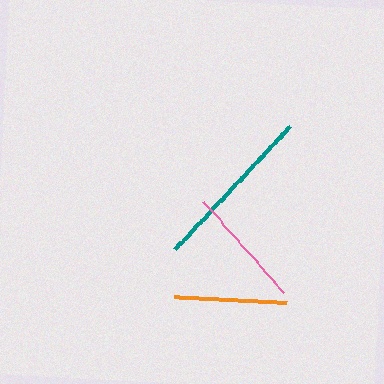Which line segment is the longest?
The teal line is the longest at approximately 169 pixels.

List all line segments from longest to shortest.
From longest to shortest: teal, pink, orange.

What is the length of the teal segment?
The teal segment is approximately 169 pixels long.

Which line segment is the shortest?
The orange line is the shortest at approximately 113 pixels.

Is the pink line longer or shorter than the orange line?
The pink line is longer than the orange line.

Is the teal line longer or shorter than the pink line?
The teal line is longer than the pink line.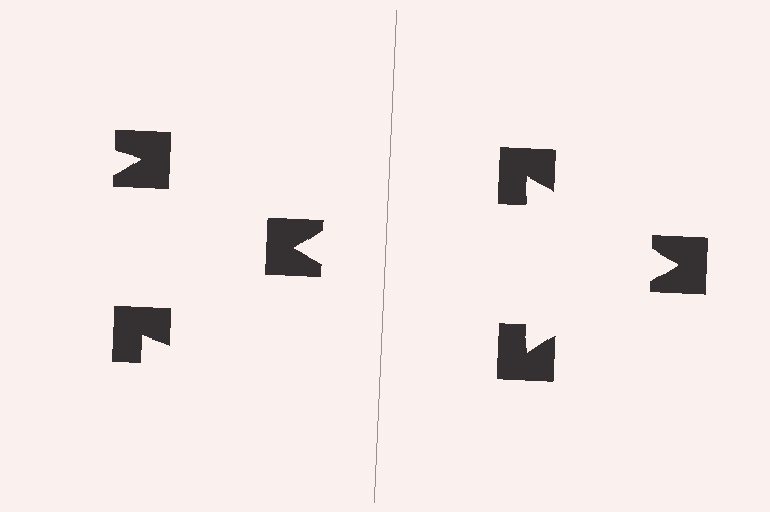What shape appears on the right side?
An illusory triangle.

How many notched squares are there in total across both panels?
6 — 3 on each side.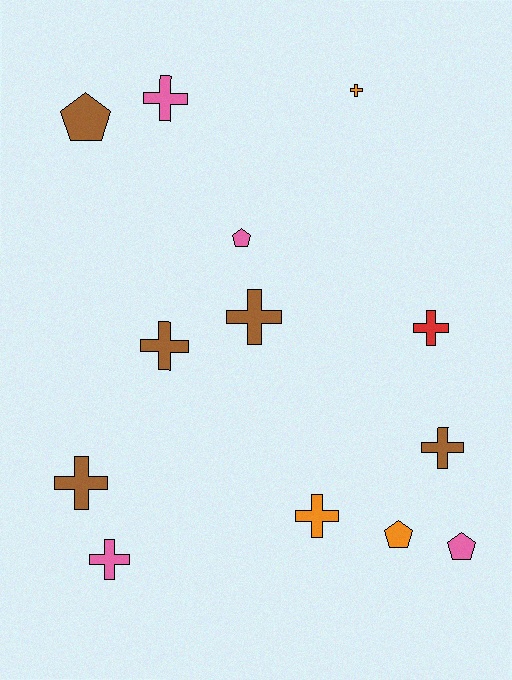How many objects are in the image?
There are 13 objects.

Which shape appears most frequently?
Cross, with 9 objects.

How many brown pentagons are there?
There is 1 brown pentagon.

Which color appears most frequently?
Brown, with 5 objects.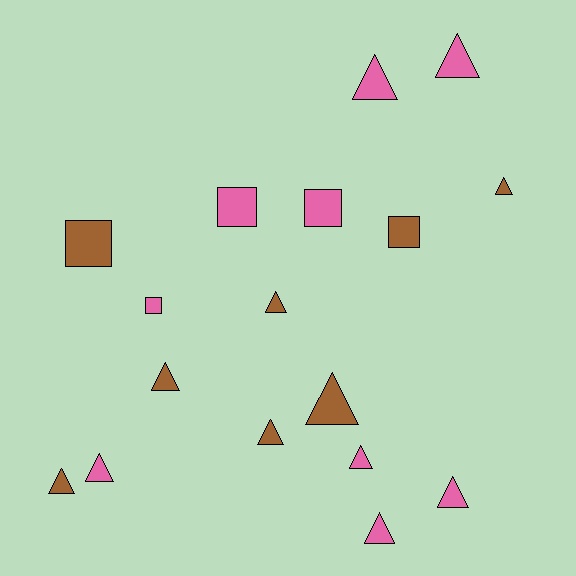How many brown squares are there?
There are 2 brown squares.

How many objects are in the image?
There are 17 objects.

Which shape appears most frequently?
Triangle, with 12 objects.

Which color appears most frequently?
Pink, with 9 objects.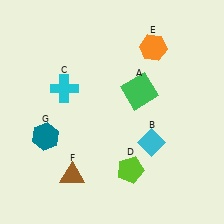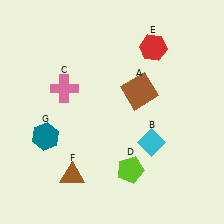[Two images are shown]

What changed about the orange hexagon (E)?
In Image 1, E is orange. In Image 2, it changed to red.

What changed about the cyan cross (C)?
In Image 1, C is cyan. In Image 2, it changed to pink.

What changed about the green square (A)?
In Image 1, A is green. In Image 2, it changed to brown.